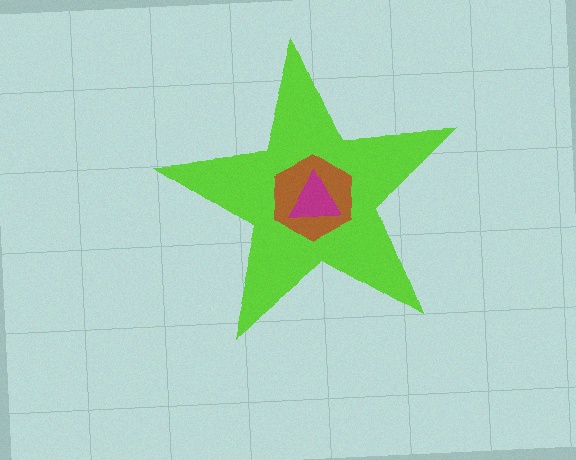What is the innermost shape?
The magenta triangle.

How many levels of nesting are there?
3.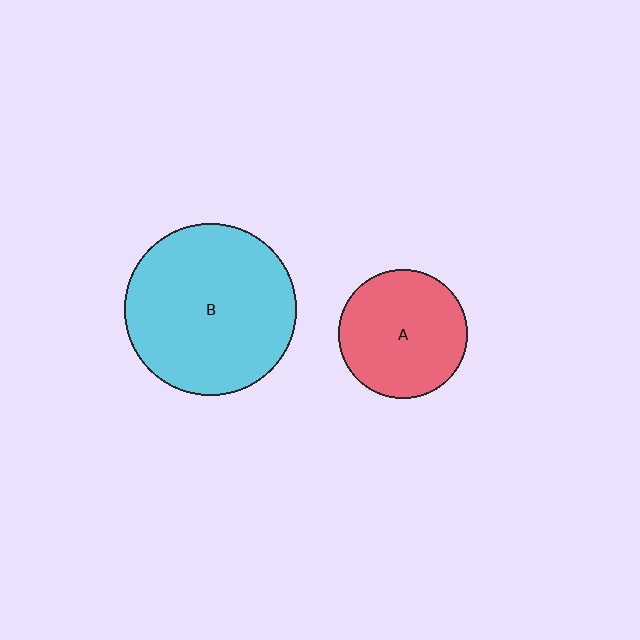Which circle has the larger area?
Circle B (cyan).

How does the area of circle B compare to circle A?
Approximately 1.8 times.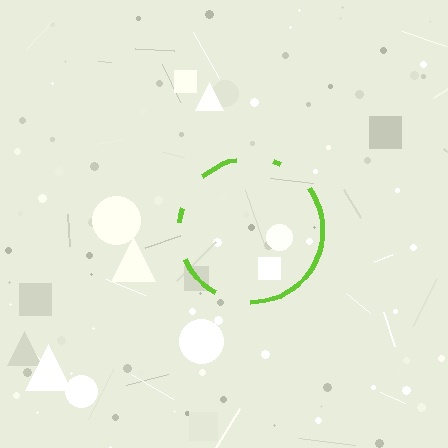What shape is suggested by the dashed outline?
The dashed outline suggests a circle.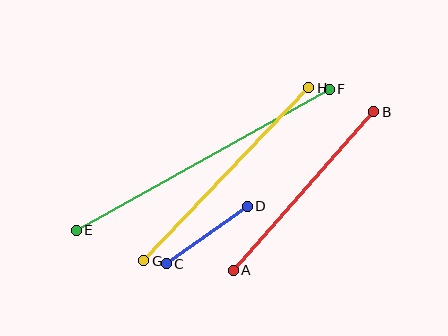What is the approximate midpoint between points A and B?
The midpoint is at approximately (303, 191) pixels.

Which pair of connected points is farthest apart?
Points E and F are farthest apart.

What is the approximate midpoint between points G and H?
The midpoint is at approximately (226, 174) pixels.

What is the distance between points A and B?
The distance is approximately 212 pixels.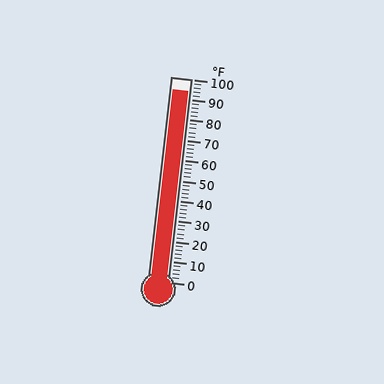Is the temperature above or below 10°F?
The temperature is above 10°F.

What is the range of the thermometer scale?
The thermometer scale ranges from 0°F to 100°F.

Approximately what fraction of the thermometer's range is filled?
The thermometer is filled to approximately 95% of its range.